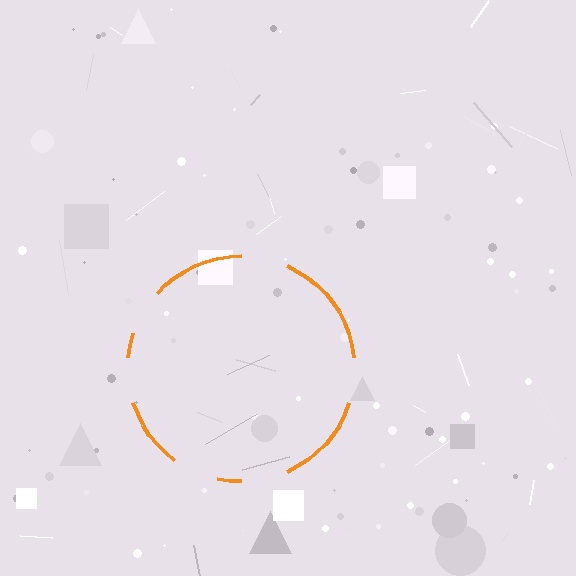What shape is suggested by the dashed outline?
The dashed outline suggests a circle.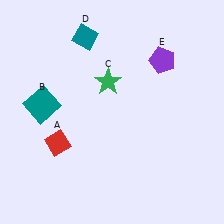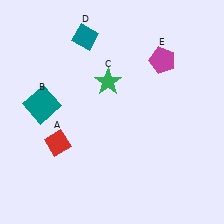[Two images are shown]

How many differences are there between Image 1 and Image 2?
There is 1 difference between the two images.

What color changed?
The pentagon (E) changed from purple in Image 1 to magenta in Image 2.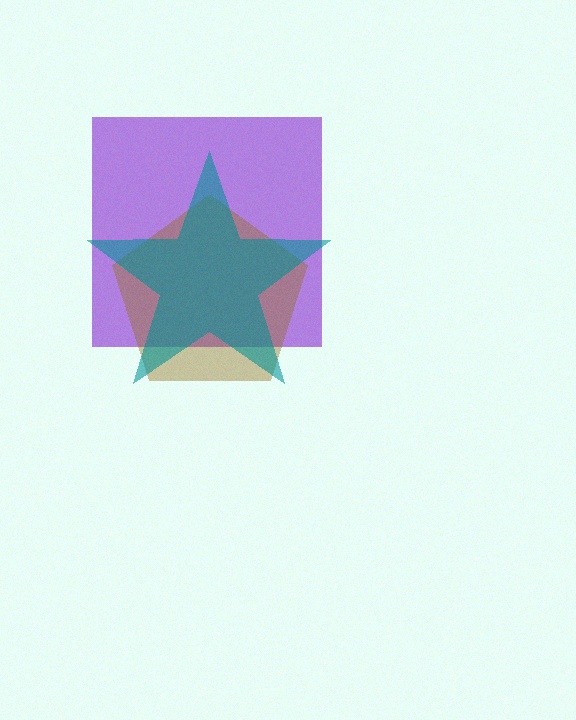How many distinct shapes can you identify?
There are 3 distinct shapes: a purple square, a brown pentagon, a teal star.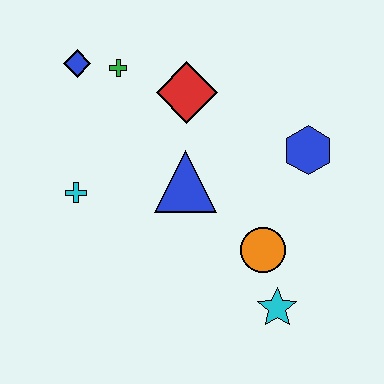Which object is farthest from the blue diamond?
The cyan star is farthest from the blue diamond.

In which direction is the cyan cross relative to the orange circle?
The cyan cross is to the left of the orange circle.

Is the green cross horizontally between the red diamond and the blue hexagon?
No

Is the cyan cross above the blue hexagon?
No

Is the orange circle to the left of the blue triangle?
No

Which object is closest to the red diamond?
The green cross is closest to the red diamond.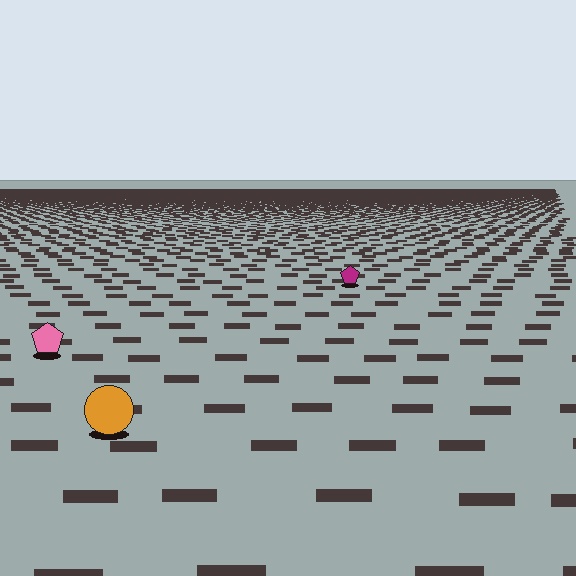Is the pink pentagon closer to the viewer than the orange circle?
No. The orange circle is closer — you can tell from the texture gradient: the ground texture is coarser near it.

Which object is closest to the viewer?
The orange circle is closest. The texture marks near it are larger and more spread out.